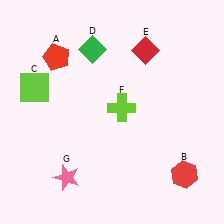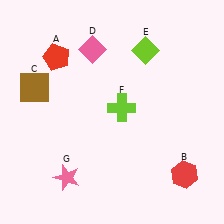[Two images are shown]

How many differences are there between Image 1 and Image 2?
There are 3 differences between the two images.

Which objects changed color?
C changed from lime to brown. D changed from green to pink. E changed from red to lime.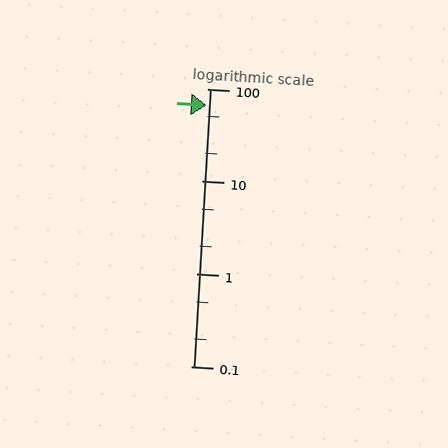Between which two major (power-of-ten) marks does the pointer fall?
The pointer is between 10 and 100.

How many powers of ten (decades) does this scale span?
The scale spans 3 decades, from 0.1 to 100.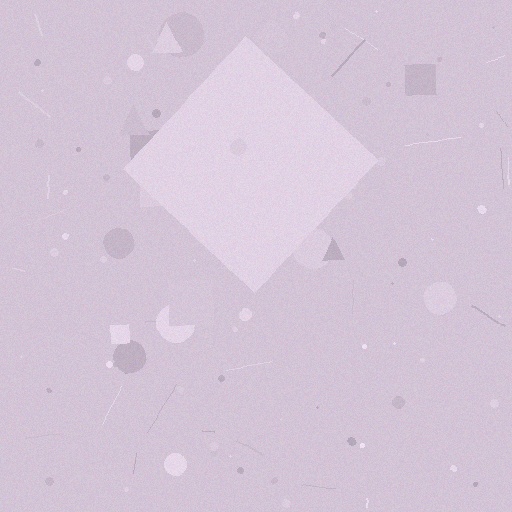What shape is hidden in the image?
A diamond is hidden in the image.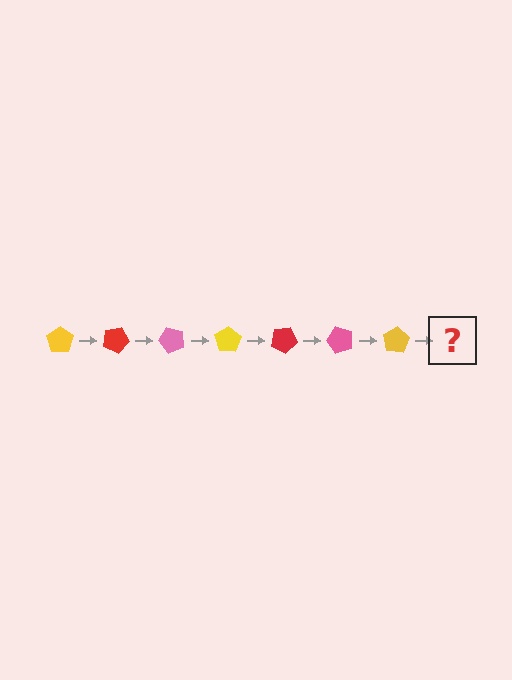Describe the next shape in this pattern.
It should be a red pentagon, rotated 175 degrees from the start.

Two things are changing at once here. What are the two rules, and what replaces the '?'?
The two rules are that it rotates 25 degrees each step and the color cycles through yellow, red, and pink. The '?' should be a red pentagon, rotated 175 degrees from the start.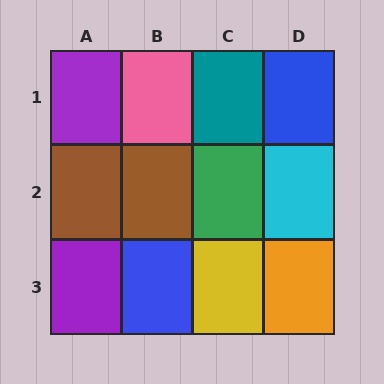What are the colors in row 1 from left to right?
Purple, pink, teal, blue.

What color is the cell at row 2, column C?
Green.